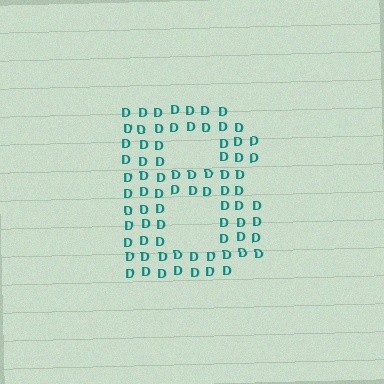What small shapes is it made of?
It is made of small letter D's.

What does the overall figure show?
The overall figure shows the letter B.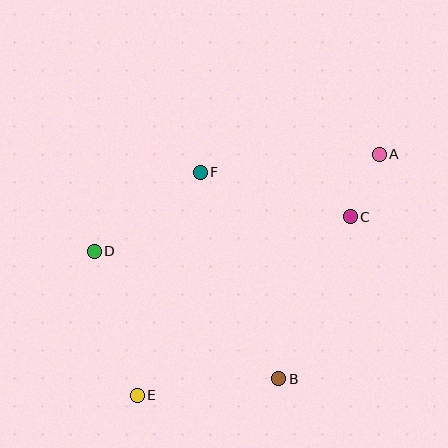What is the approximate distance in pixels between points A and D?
The distance between A and D is approximately 301 pixels.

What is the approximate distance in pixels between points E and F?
The distance between E and F is approximately 231 pixels.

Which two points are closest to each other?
Points A and C are closest to each other.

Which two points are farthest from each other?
Points A and E are farthest from each other.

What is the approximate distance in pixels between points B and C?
The distance between B and C is approximately 177 pixels.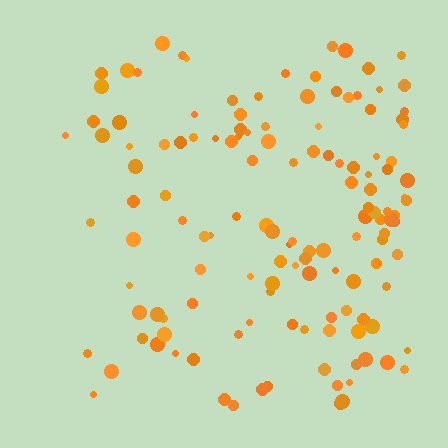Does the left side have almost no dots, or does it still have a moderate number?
Still a moderate number, just noticeably fewer than the right.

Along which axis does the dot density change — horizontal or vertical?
Horizontal.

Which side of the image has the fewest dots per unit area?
The left.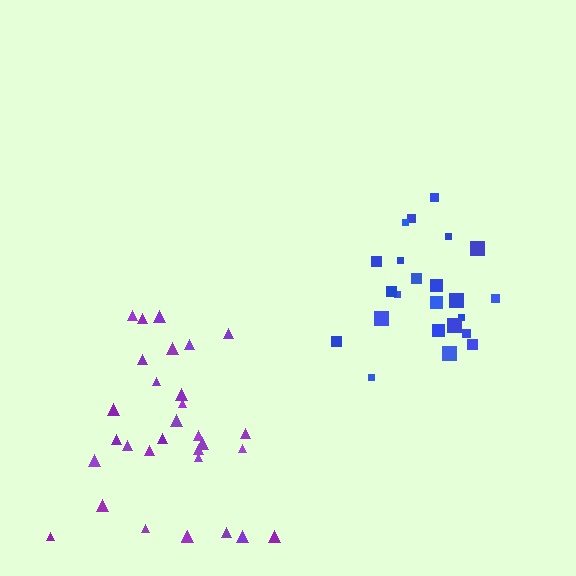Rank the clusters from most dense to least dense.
blue, purple.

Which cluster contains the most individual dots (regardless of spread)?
Purple (31).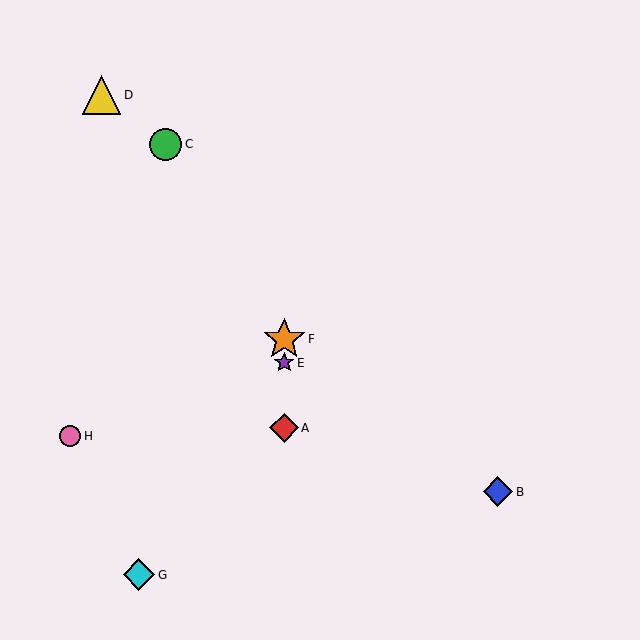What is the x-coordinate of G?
Object G is at x≈139.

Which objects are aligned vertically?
Objects A, E, F are aligned vertically.